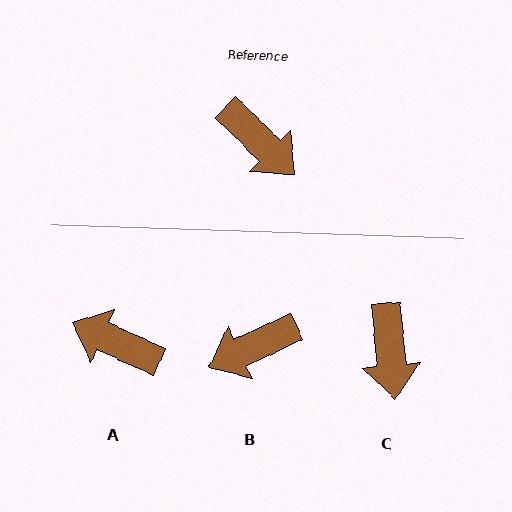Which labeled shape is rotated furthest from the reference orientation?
A, about 160 degrees away.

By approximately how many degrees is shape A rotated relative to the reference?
Approximately 160 degrees clockwise.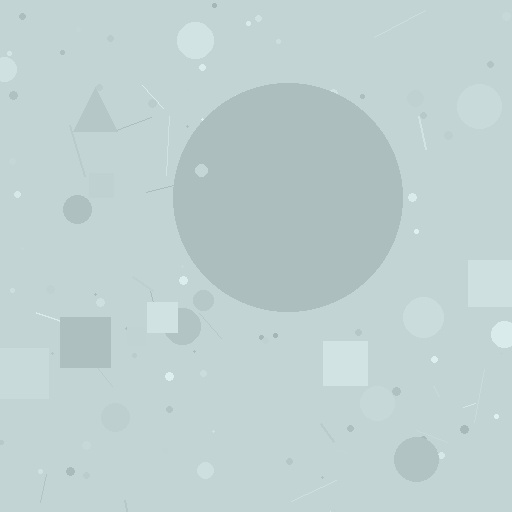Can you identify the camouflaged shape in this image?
The camouflaged shape is a circle.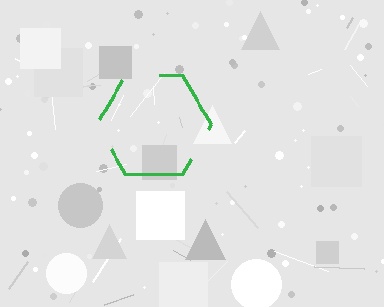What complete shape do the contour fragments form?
The contour fragments form a hexagon.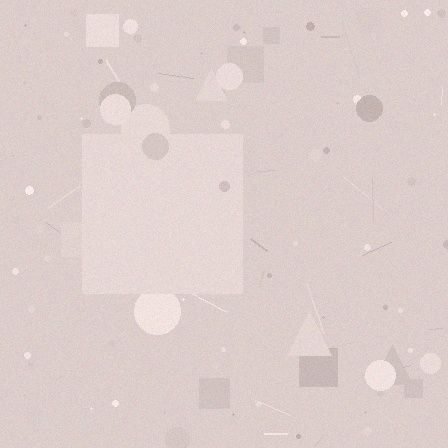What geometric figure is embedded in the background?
A square is embedded in the background.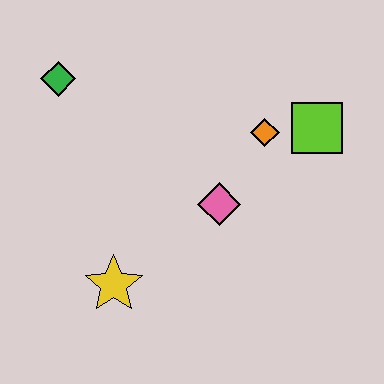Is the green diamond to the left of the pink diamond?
Yes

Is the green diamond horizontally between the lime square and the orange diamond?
No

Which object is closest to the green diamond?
The pink diamond is closest to the green diamond.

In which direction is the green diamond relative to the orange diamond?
The green diamond is to the left of the orange diamond.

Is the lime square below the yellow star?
No